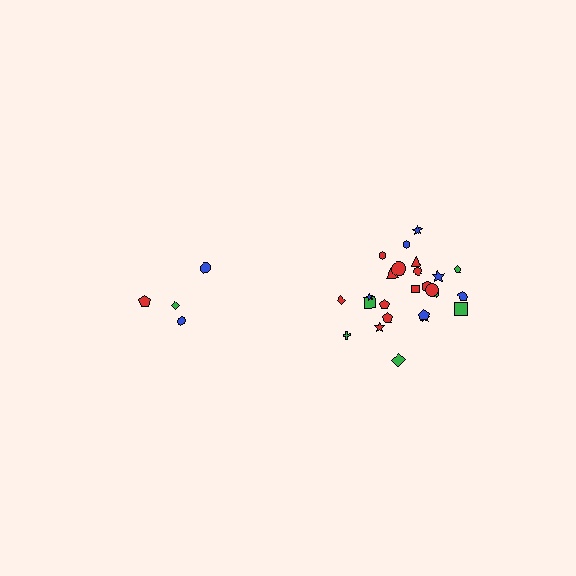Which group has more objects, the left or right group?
The right group.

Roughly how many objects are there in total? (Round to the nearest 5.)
Roughly 30 objects in total.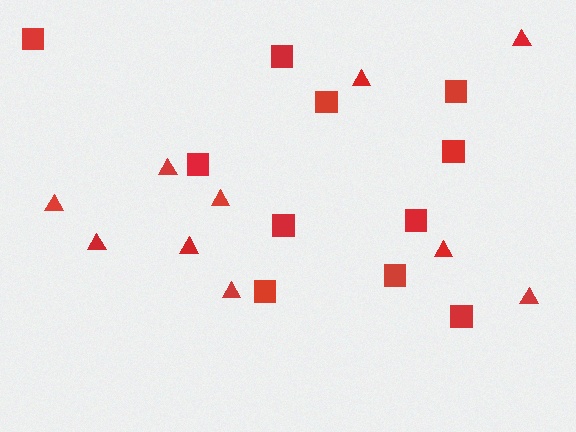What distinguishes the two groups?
There are 2 groups: one group of triangles (10) and one group of squares (11).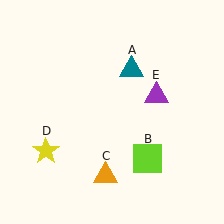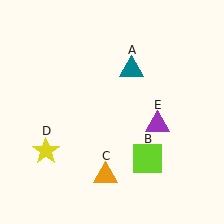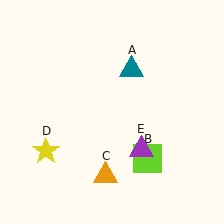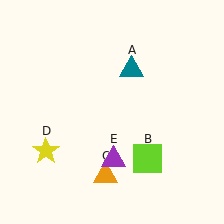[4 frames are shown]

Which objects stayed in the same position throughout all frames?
Teal triangle (object A) and lime square (object B) and orange triangle (object C) and yellow star (object D) remained stationary.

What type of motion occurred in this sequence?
The purple triangle (object E) rotated clockwise around the center of the scene.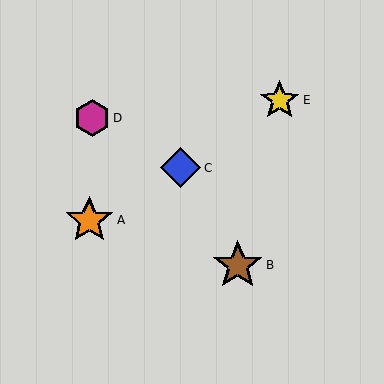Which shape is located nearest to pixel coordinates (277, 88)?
The yellow star (labeled E) at (280, 100) is nearest to that location.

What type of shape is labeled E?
Shape E is a yellow star.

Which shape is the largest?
The brown star (labeled B) is the largest.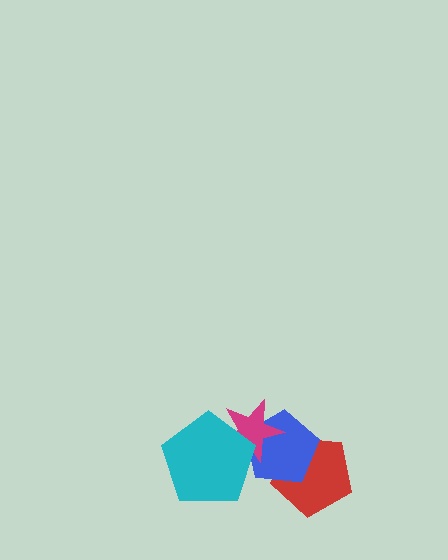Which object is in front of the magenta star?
The cyan pentagon is in front of the magenta star.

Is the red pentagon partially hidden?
Yes, it is partially covered by another shape.